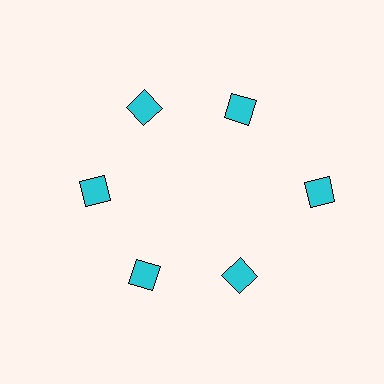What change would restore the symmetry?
The symmetry would be restored by moving it inward, back onto the ring so that all 6 squares sit at equal angles and equal distance from the center.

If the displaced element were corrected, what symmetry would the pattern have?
It would have 6-fold rotational symmetry — the pattern would map onto itself every 60 degrees.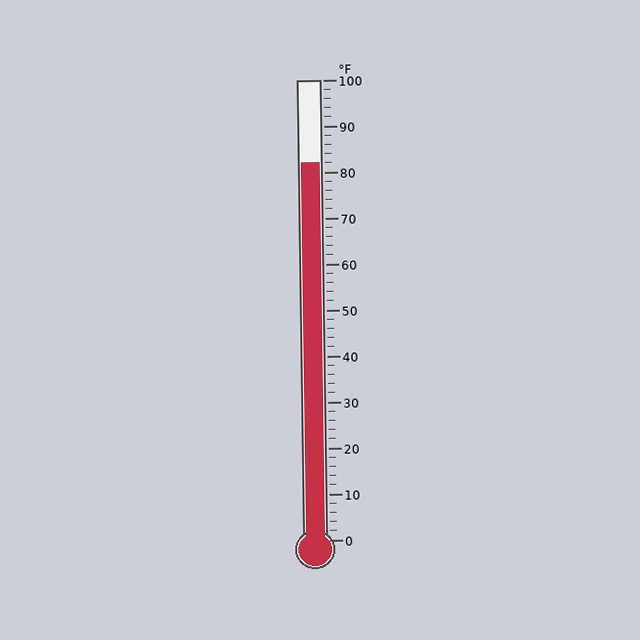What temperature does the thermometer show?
The thermometer shows approximately 82°F.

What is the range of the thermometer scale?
The thermometer scale ranges from 0°F to 100°F.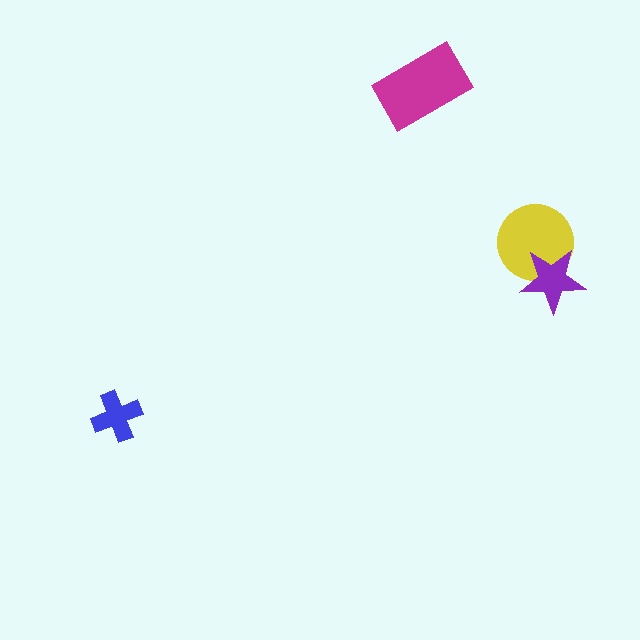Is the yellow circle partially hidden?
Yes, it is partially covered by another shape.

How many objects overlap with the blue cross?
0 objects overlap with the blue cross.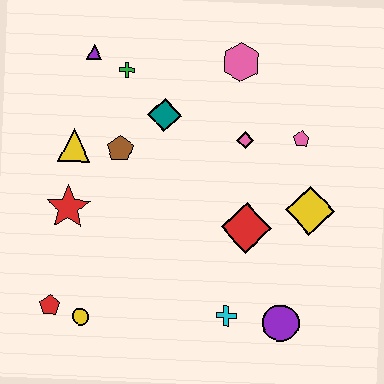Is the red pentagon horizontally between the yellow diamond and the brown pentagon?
No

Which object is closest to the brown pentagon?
The yellow triangle is closest to the brown pentagon.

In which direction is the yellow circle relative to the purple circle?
The yellow circle is to the left of the purple circle.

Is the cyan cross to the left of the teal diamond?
No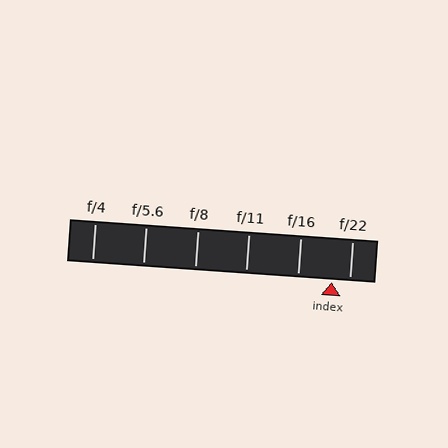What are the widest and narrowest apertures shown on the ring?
The widest aperture shown is f/4 and the narrowest is f/22.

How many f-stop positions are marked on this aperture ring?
There are 6 f-stop positions marked.